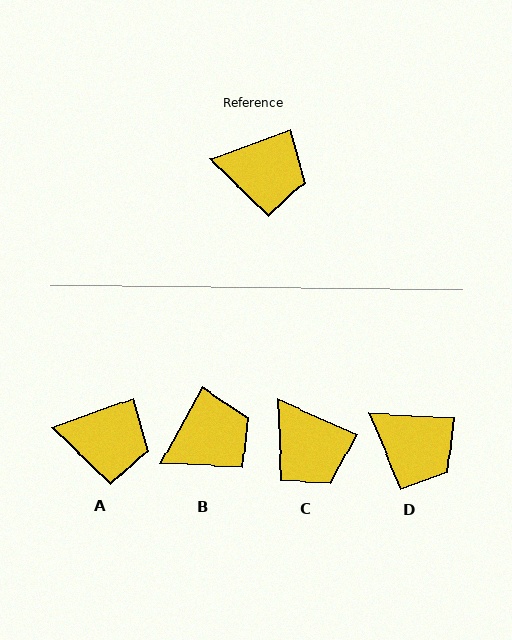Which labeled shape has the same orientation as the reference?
A.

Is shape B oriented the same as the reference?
No, it is off by about 41 degrees.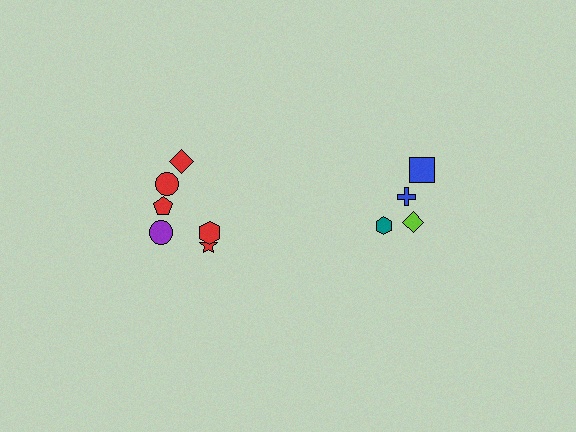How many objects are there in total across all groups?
There are 10 objects.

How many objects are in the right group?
There are 4 objects.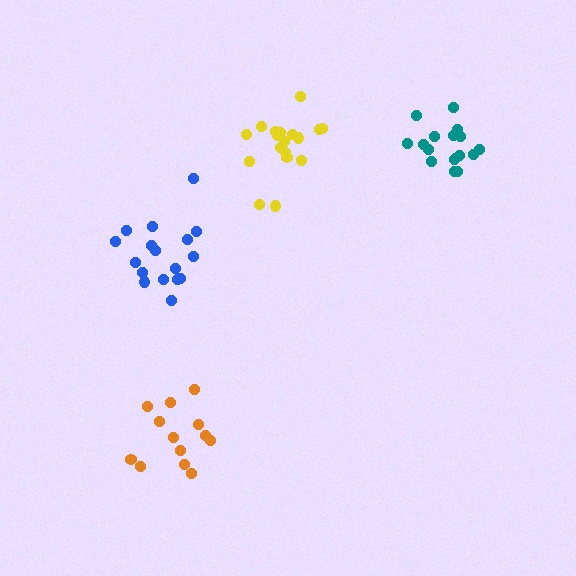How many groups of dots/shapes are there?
There are 4 groups.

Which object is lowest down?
The orange cluster is bottommost.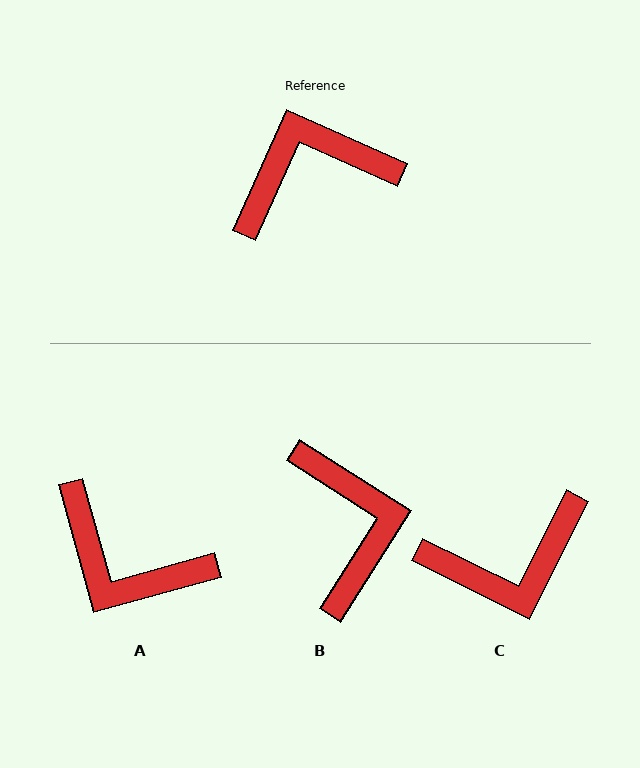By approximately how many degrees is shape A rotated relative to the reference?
Approximately 130 degrees counter-clockwise.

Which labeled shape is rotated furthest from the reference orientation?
C, about 178 degrees away.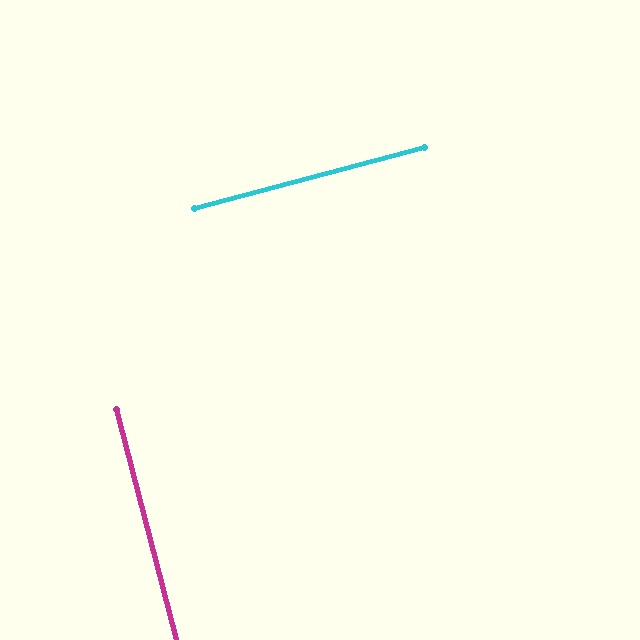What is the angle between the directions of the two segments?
Approximately 90 degrees.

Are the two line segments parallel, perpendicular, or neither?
Perpendicular — they meet at approximately 90°.